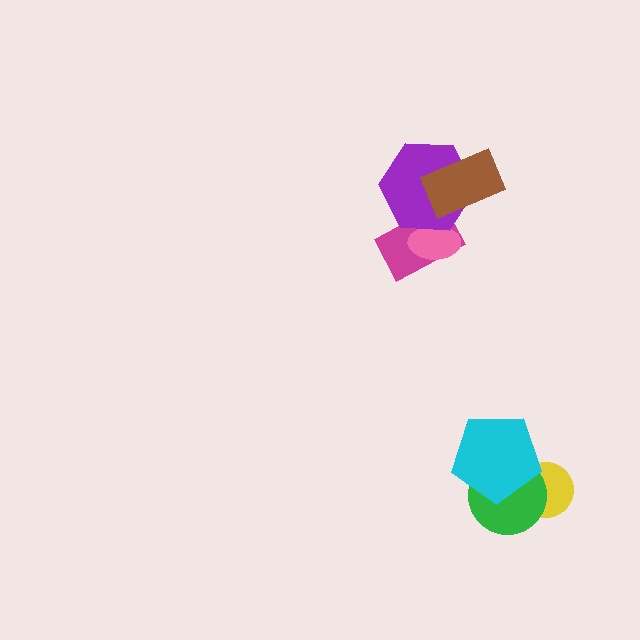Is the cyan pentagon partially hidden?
No, no other shape covers it.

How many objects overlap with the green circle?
2 objects overlap with the green circle.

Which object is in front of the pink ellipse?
The purple hexagon is in front of the pink ellipse.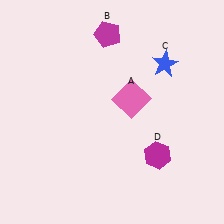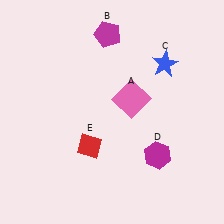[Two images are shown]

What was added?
A red diamond (E) was added in Image 2.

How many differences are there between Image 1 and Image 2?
There is 1 difference between the two images.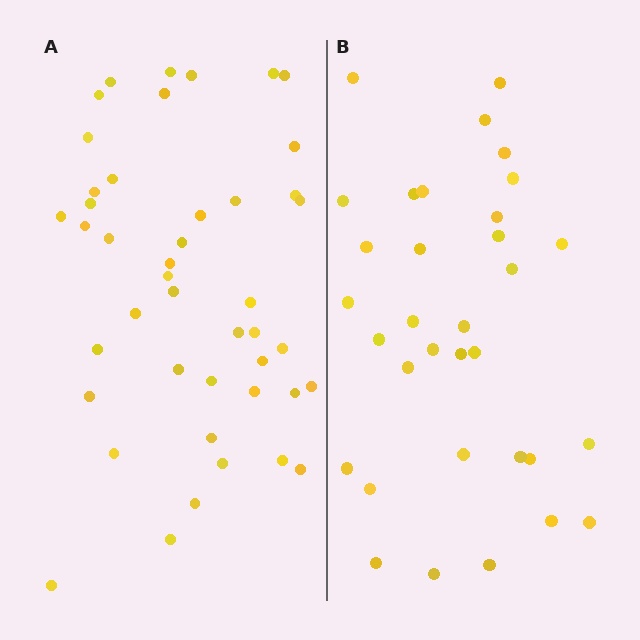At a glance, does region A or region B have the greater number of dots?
Region A (the left region) has more dots.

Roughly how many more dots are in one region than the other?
Region A has roughly 12 or so more dots than region B.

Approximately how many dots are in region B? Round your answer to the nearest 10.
About 30 dots. (The exact count is 33, which rounds to 30.)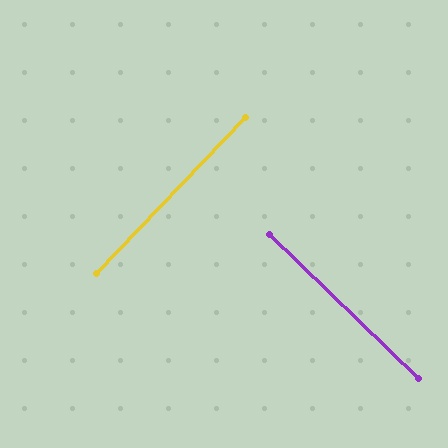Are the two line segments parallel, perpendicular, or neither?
Perpendicular — they meet at approximately 89°.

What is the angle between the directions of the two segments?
Approximately 89 degrees.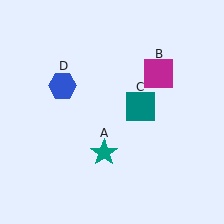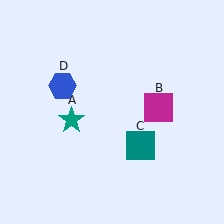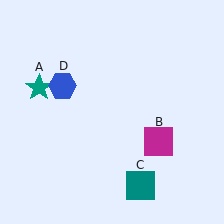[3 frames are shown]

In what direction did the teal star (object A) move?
The teal star (object A) moved up and to the left.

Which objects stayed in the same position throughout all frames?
Blue hexagon (object D) remained stationary.